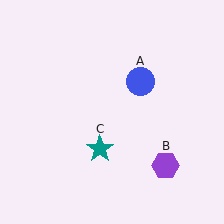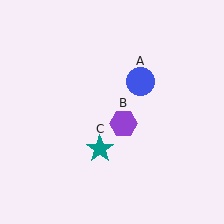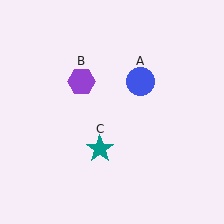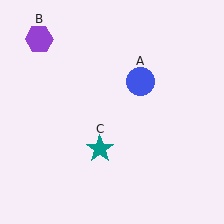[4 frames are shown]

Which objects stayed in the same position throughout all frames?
Blue circle (object A) and teal star (object C) remained stationary.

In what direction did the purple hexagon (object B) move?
The purple hexagon (object B) moved up and to the left.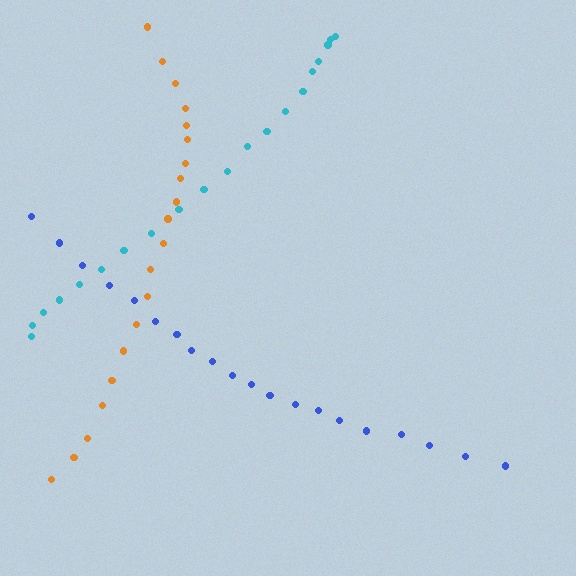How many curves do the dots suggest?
There are 3 distinct paths.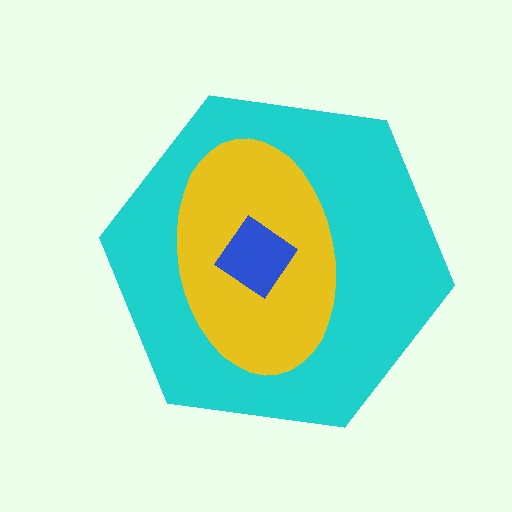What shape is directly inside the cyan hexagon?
The yellow ellipse.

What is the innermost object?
The blue diamond.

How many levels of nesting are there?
3.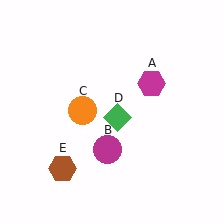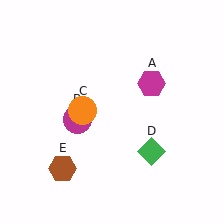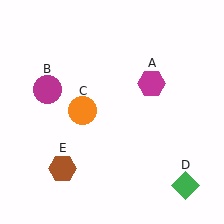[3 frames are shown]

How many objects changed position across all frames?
2 objects changed position: magenta circle (object B), green diamond (object D).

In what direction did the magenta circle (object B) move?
The magenta circle (object B) moved up and to the left.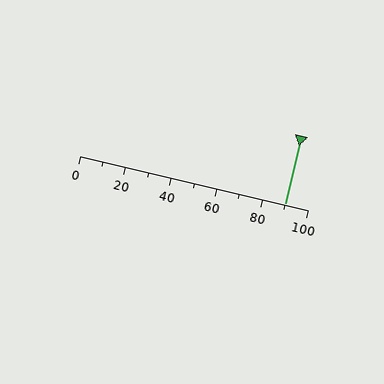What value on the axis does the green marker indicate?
The marker indicates approximately 90.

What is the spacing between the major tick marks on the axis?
The major ticks are spaced 20 apart.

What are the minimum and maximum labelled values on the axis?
The axis runs from 0 to 100.